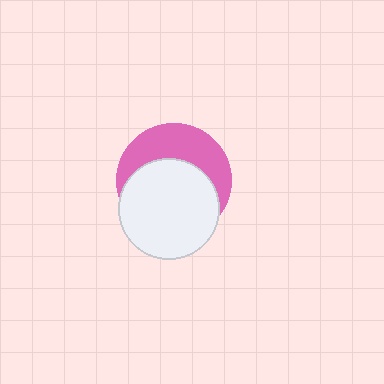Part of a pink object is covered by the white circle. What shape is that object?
It is a circle.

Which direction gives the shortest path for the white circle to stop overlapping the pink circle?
Moving down gives the shortest separation.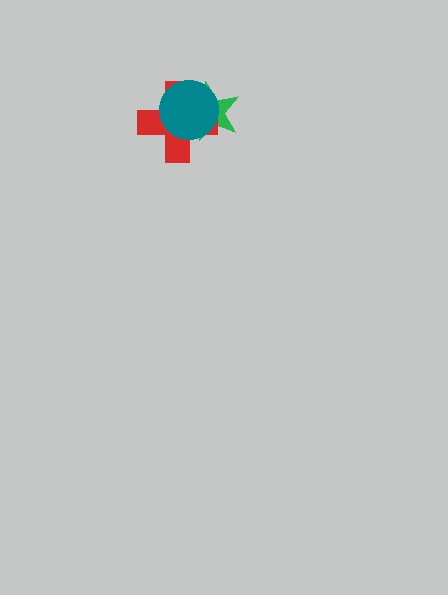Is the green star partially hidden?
Yes, it is partially covered by another shape.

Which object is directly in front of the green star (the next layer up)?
The red cross is directly in front of the green star.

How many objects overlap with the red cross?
2 objects overlap with the red cross.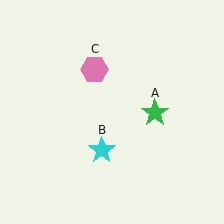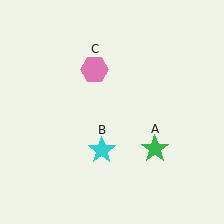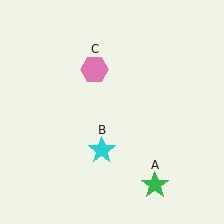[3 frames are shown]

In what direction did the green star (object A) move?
The green star (object A) moved down.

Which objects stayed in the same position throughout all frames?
Cyan star (object B) and pink hexagon (object C) remained stationary.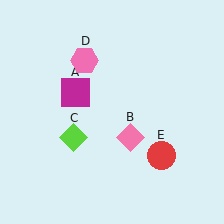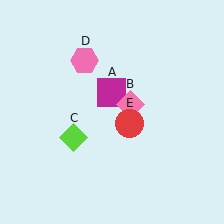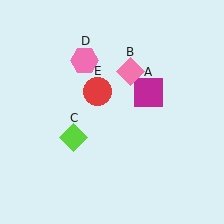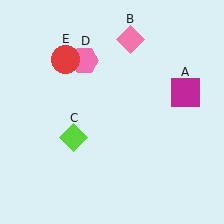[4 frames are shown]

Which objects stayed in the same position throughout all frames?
Lime diamond (object C) and pink hexagon (object D) remained stationary.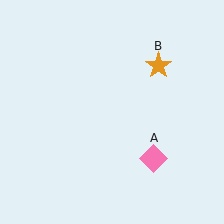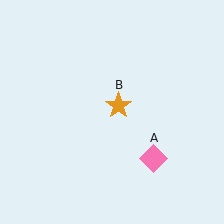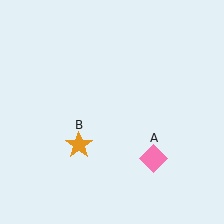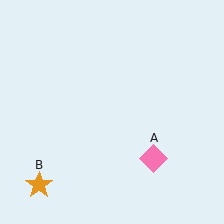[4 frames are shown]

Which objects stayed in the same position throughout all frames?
Pink diamond (object A) remained stationary.